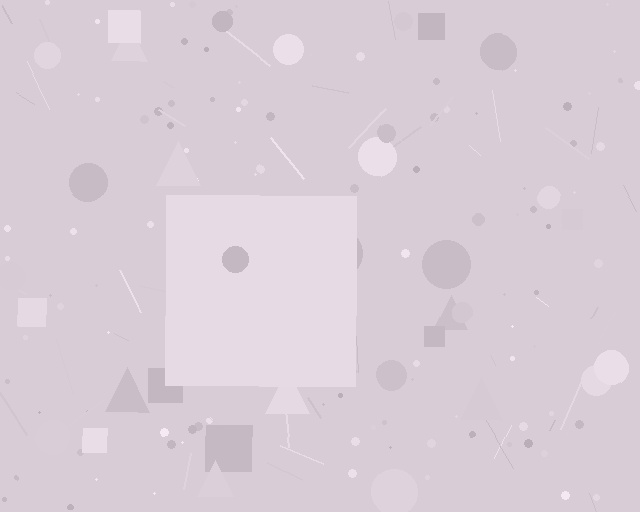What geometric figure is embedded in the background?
A square is embedded in the background.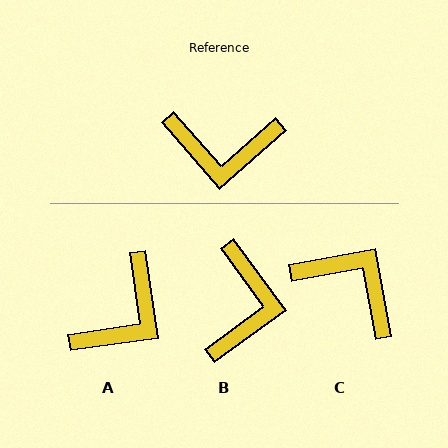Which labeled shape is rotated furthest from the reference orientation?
C, about 149 degrees away.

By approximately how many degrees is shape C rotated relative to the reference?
Approximately 149 degrees counter-clockwise.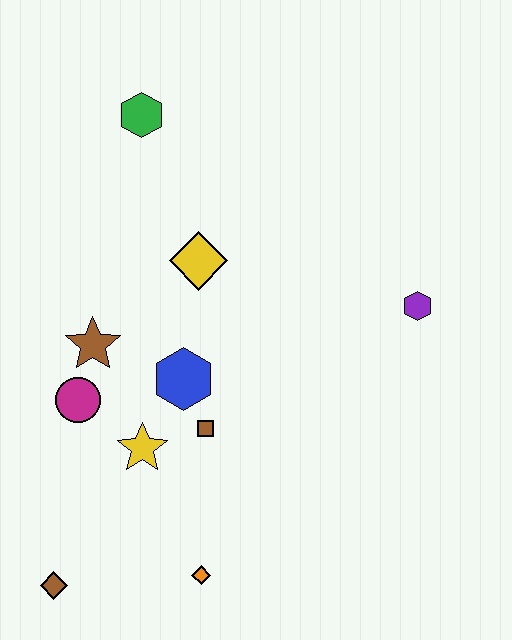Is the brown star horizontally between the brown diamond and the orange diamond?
Yes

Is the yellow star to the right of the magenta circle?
Yes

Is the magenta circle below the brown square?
No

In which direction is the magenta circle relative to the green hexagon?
The magenta circle is below the green hexagon.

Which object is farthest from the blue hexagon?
The green hexagon is farthest from the blue hexagon.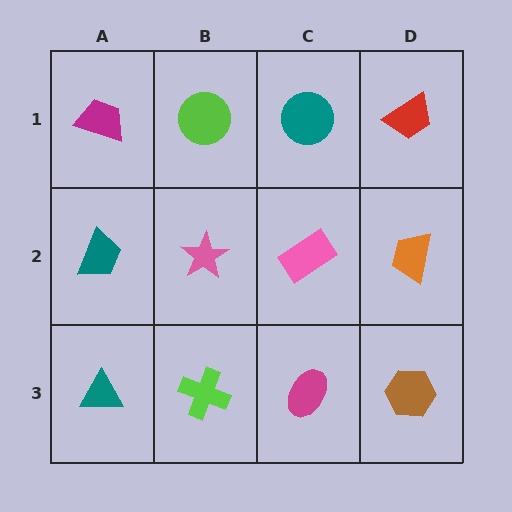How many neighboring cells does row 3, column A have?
2.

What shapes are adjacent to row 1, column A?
A teal trapezoid (row 2, column A), a lime circle (row 1, column B).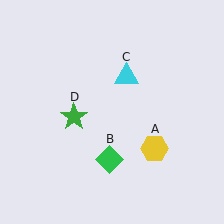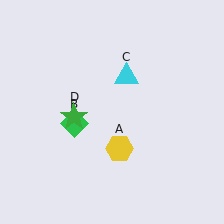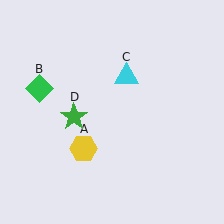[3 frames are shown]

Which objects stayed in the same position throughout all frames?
Cyan triangle (object C) and green star (object D) remained stationary.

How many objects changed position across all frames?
2 objects changed position: yellow hexagon (object A), green diamond (object B).